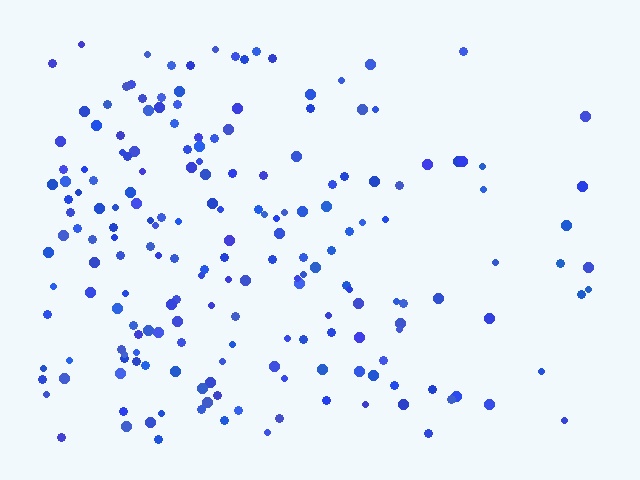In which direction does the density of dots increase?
From right to left, with the left side densest.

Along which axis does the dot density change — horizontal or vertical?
Horizontal.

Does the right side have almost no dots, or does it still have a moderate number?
Still a moderate number, just noticeably fewer than the left.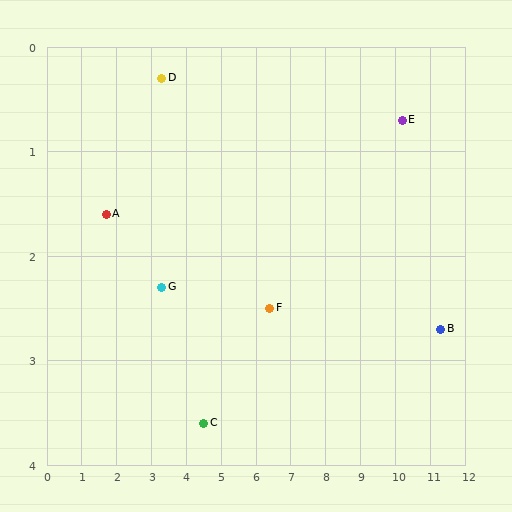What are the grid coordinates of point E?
Point E is at approximately (10.2, 0.7).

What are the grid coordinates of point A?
Point A is at approximately (1.7, 1.6).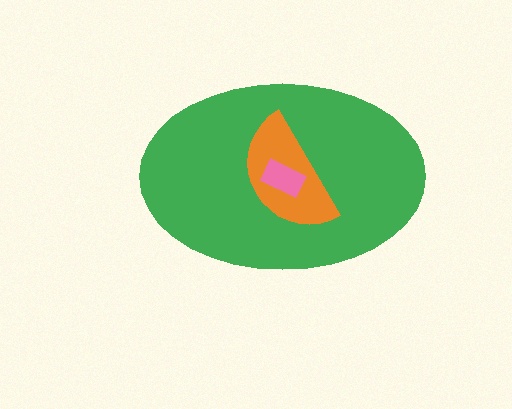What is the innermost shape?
The pink rectangle.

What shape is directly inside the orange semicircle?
The pink rectangle.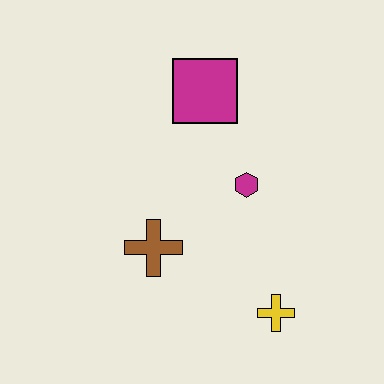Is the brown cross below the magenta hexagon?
Yes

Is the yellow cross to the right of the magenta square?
Yes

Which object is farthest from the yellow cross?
The magenta square is farthest from the yellow cross.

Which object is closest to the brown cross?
The magenta hexagon is closest to the brown cross.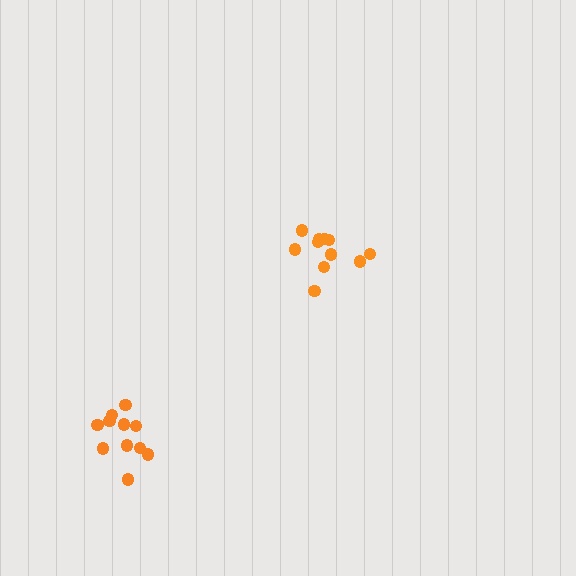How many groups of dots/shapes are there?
There are 2 groups.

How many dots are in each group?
Group 1: 11 dots, Group 2: 11 dots (22 total).